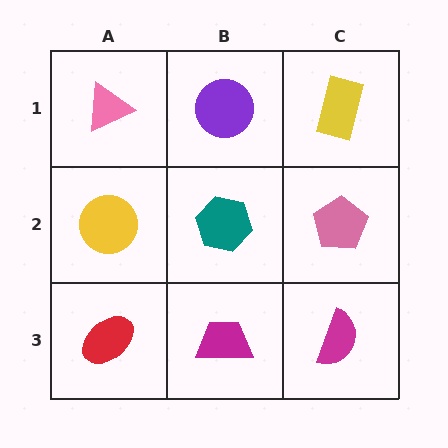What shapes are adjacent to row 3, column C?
A pink pentagon (row 2, column C), a magenta trapezoid (row 3, column B).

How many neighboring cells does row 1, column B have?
3.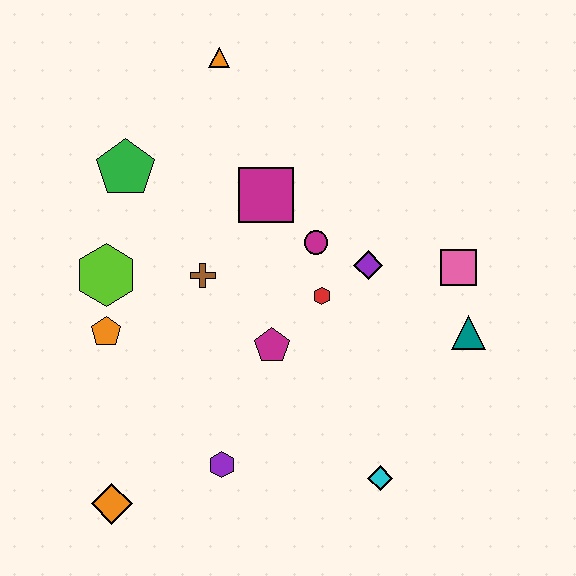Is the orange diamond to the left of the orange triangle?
Yes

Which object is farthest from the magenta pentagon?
The orange triangle is farthest from the magenta pentagon.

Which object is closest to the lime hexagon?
The orange pentagon is closest to the lime hexagon.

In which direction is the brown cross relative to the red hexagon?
The brown cross is to the left of the red hexagon.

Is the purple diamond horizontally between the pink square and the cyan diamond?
No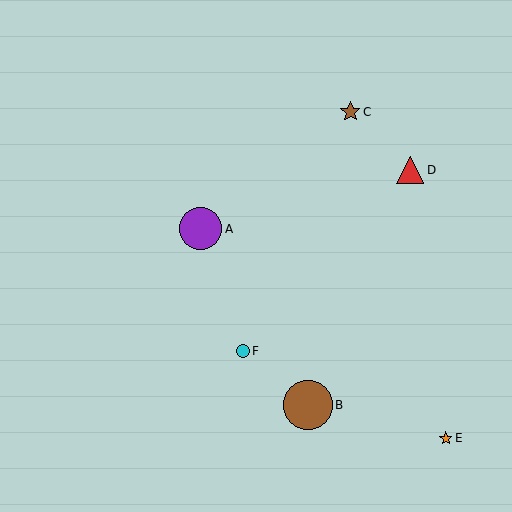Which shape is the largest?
The brown circle (labeled B) is the largest.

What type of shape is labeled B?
Shape B is a brown circle.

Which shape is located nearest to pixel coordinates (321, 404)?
The brown circle (labeled B) at (308, 405) is nearest to that location.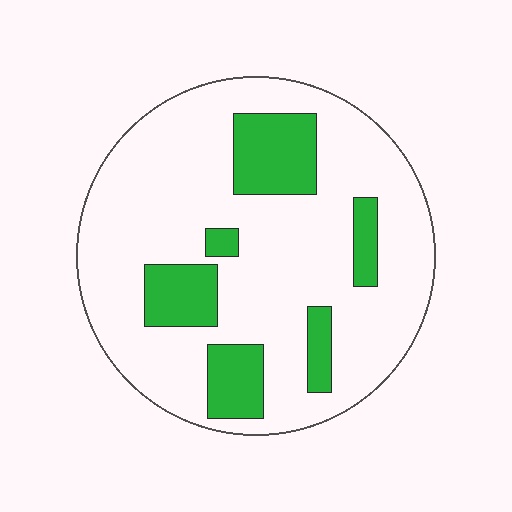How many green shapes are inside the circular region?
6.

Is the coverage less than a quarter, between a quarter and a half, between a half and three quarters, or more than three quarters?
Less than a quarter.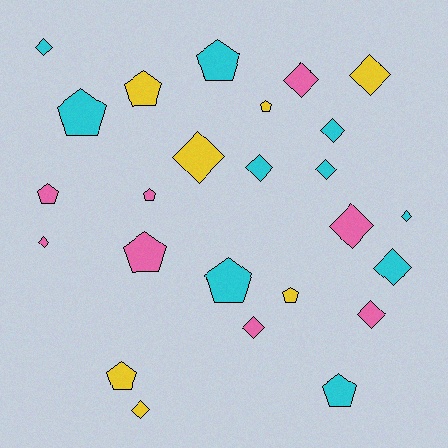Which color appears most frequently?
Cyan, with 10 objects.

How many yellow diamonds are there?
There are 3 yellow diamonds.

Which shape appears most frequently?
Diamond, with 14 objects.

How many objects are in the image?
There are 25 objects.